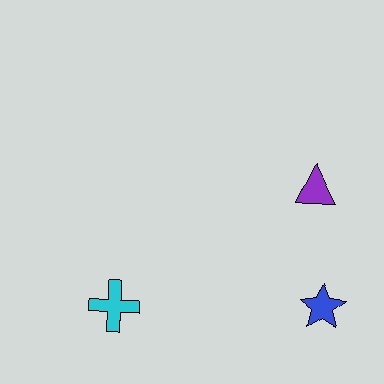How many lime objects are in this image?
There are no lime objects.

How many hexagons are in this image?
There are no hexagons.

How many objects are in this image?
There are 3 objects.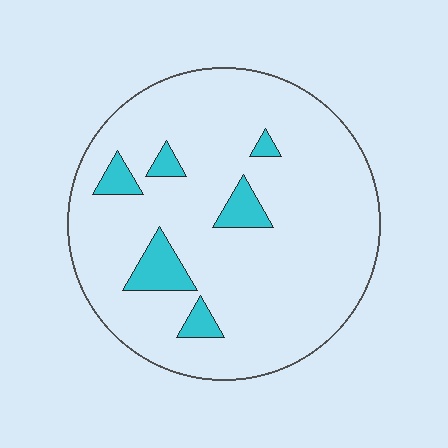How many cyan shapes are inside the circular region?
6.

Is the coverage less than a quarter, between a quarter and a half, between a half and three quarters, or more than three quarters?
Less than a quarter.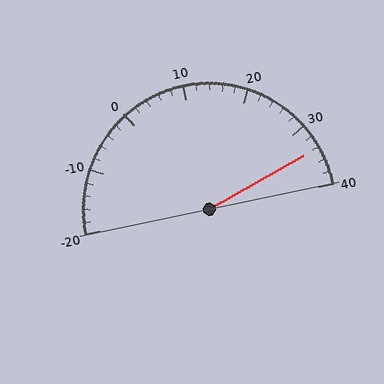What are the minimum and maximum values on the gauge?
The gauge ranges from -20 to 40.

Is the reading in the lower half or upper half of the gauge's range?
The reading is in the upper half of the range (-20 to 40).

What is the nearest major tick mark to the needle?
The nearest major tick mark is 30.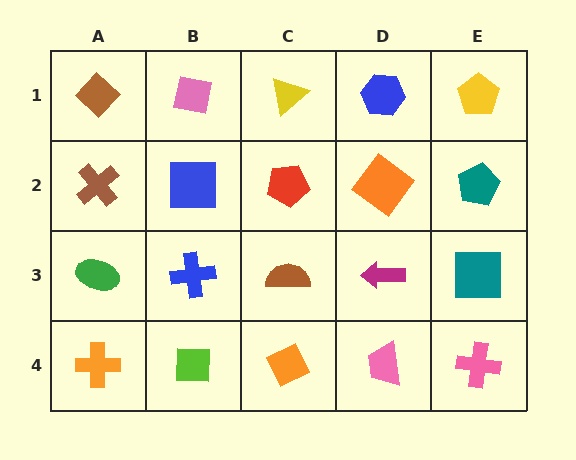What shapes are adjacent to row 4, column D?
A magenta arrow (row 3, column D), an orange diamond (row 4, column C), a pink cross (row 4, column E).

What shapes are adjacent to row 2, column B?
A pink square (row 1, column B), a blue cross (row 3, column B), a brown cross (row 2, column A), a red pentagon (row 2, column C).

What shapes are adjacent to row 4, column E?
A teal square (row 3, column E), a pink trapezoid (row 4, column D).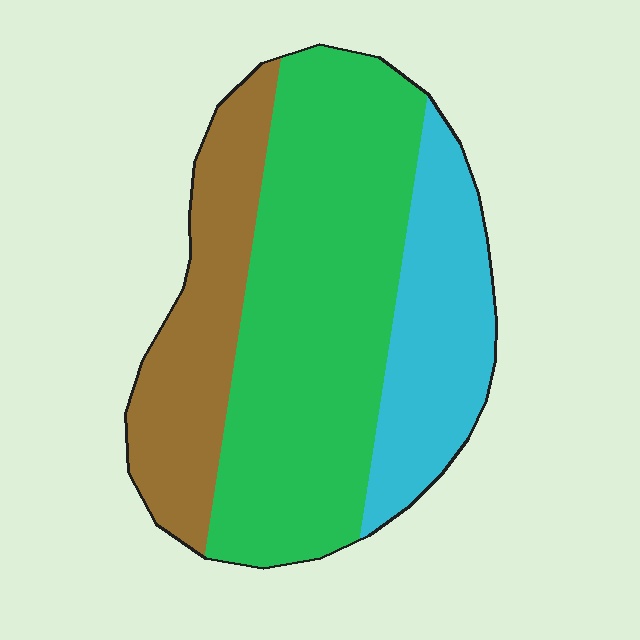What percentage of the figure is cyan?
Cyan takes up about one quarter (1/4) of the figure.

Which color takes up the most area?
Green, at roughly 55%.